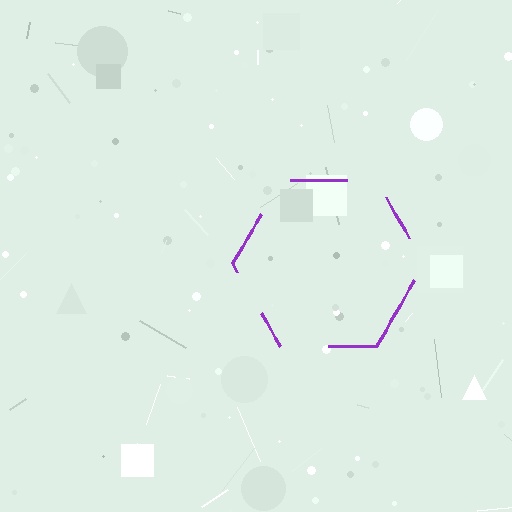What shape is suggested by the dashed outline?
The dashed outline suggests a hexagon.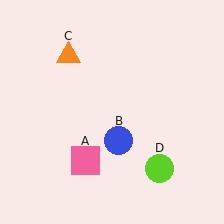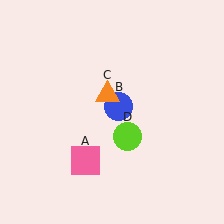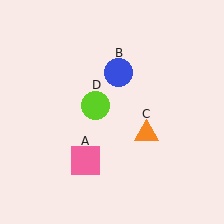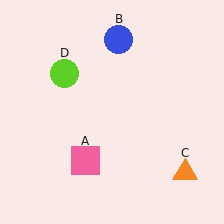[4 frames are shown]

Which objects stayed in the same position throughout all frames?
Pink square (object A) remained stationary.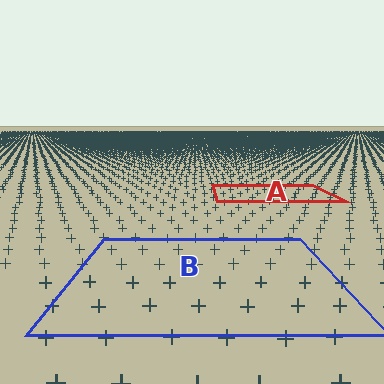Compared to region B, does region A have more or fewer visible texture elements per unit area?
Region A has more texture elements per unit area — they are packed more densely because it is farther away.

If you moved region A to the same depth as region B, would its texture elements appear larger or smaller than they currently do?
They would appear larger. At a closer depth, the same texture elements are projected at a bigger on-screen size.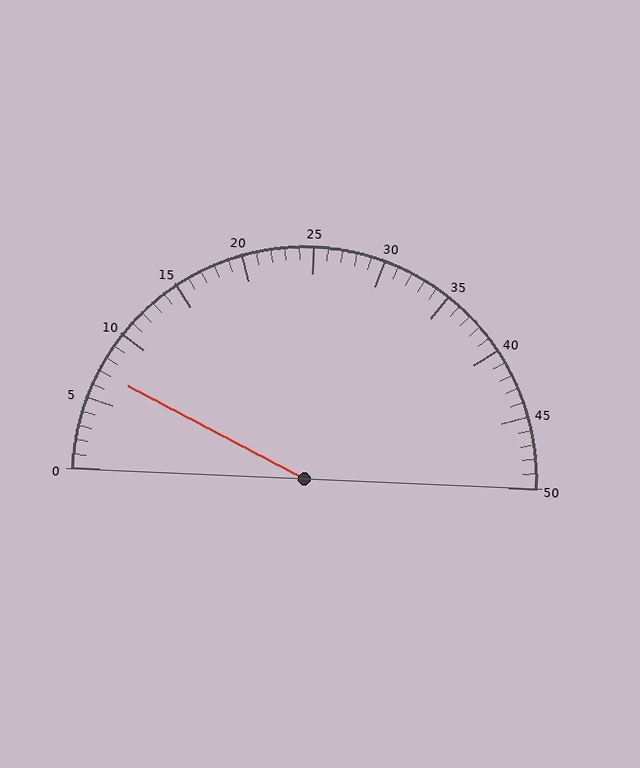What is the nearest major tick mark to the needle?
The nearest major tick mark is 5.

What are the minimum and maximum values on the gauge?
The gauge ranges from 0 to 50.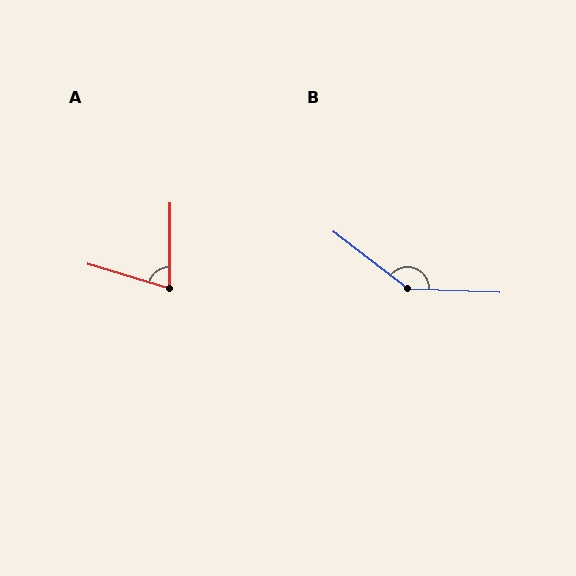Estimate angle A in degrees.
Approximately 74 degrees.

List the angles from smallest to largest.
A (74°), B (145°).